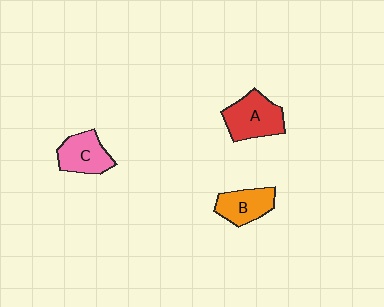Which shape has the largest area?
Shape A (red).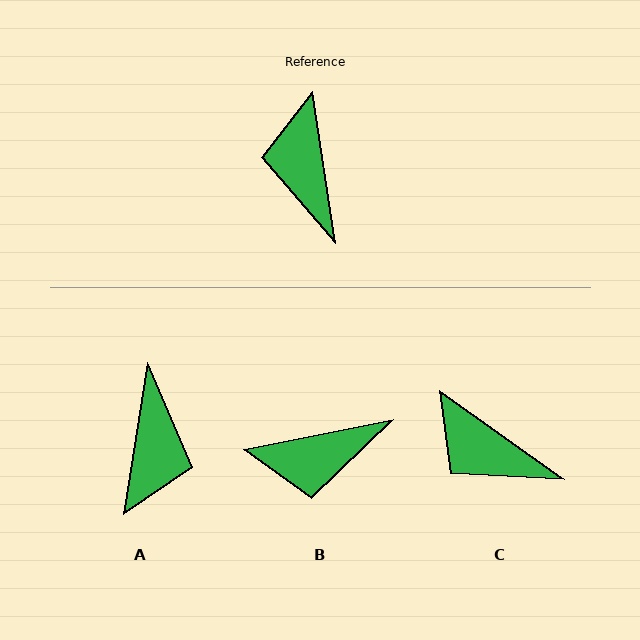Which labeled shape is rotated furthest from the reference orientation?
A, about 162 degrees away.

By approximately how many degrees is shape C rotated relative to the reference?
Approximately 46 degrees counter-clockwise.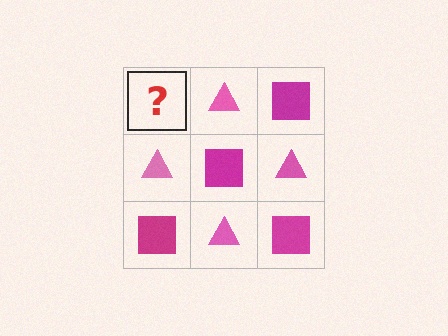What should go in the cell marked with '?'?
The missing cell should contain a magenta square.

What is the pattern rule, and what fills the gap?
The rule is that it alternates magenta square and pink triangle in a checkerboard pattern. The gap should be filled with a magenta square.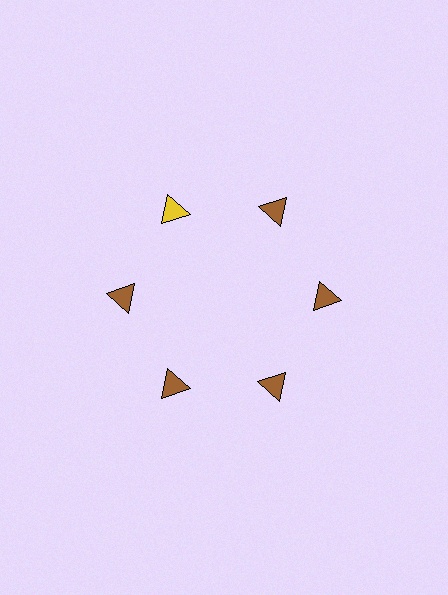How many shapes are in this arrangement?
There are 6 shapes arranged in a ring pattern.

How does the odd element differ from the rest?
It has a different color: yellow instead of brown.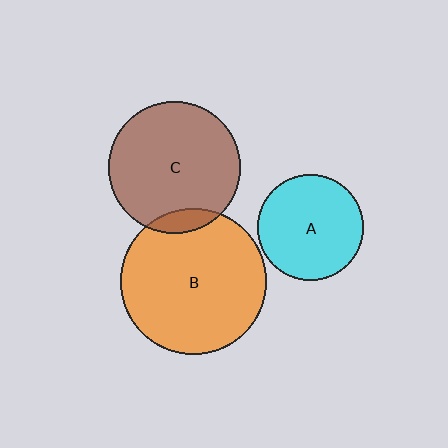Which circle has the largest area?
Circle B (orange).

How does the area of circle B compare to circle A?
Approximately 1.9 times.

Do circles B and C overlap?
Yes.